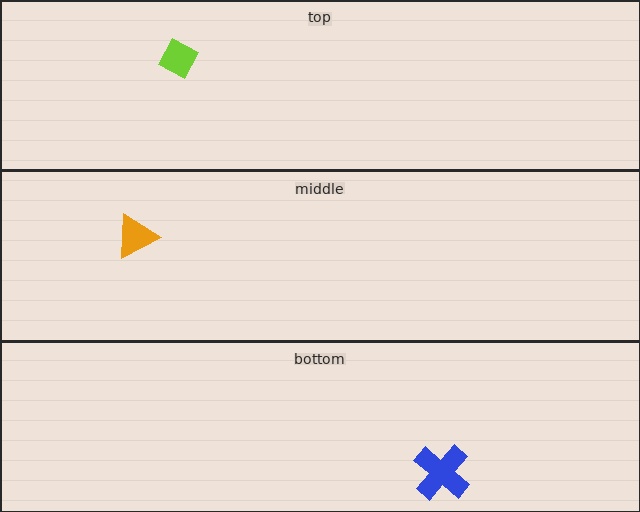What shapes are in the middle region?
The orange triangle.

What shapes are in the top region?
The lime diamond.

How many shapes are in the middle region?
1.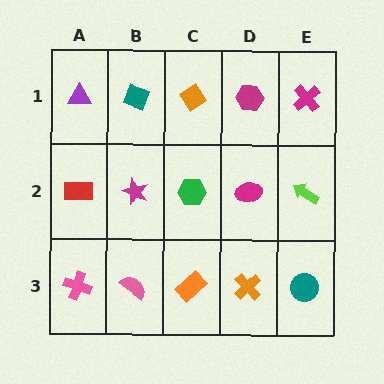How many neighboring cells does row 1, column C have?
3.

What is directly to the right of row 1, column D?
A magenta cross.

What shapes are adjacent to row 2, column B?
A teal diamond (row 1, column B), a pink semicircle (row 3, column B), a red rectangle (row 2, column A), a green hexagon (row 2, column C).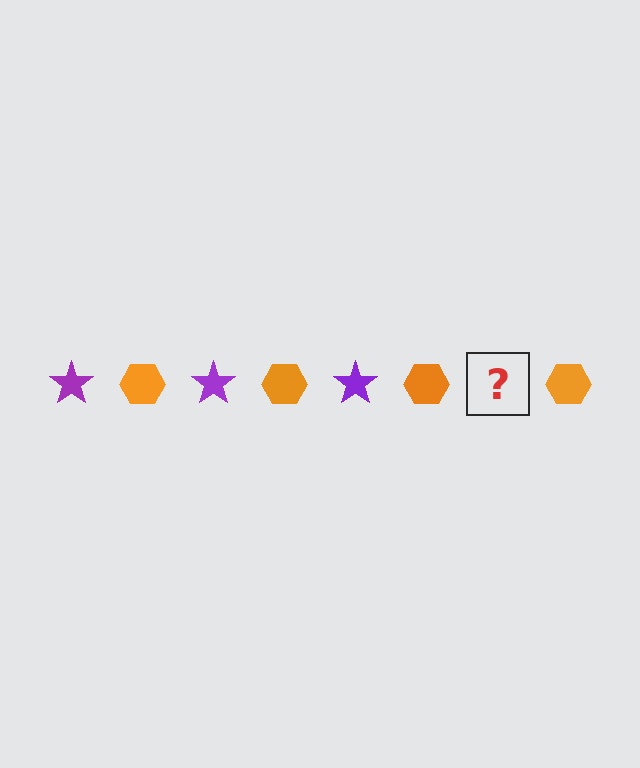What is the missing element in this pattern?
The missing element is a purple star.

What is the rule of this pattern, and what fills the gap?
The rule is that the pattern alternates between purple star and orange hexagon. The gap should be filled with a purple star.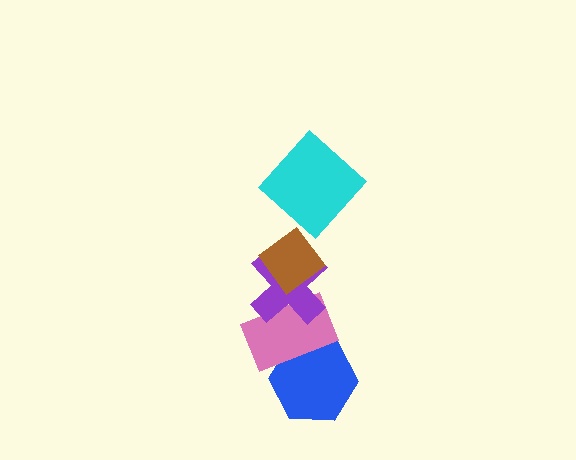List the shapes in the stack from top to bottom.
From top to bottom: the cyan diamond, the brown diamond, the purple cross, the pink rectangle, the blue hexagon.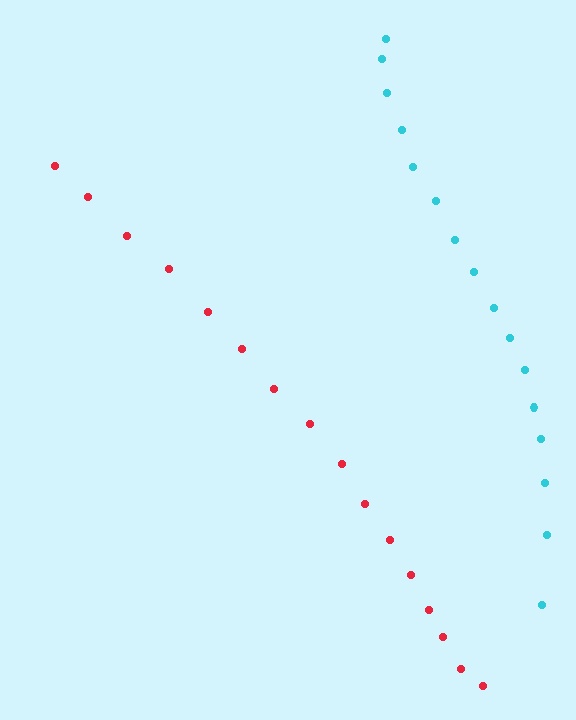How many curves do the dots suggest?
There are 2 distinct paths.